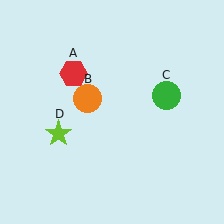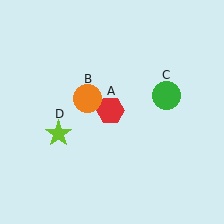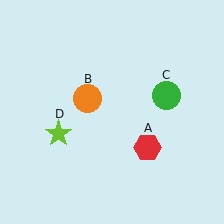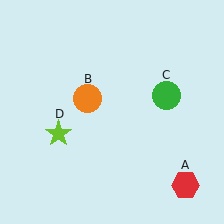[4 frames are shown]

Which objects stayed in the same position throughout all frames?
Orange circle (object B) and green circle (object C) and lime star (object D) remained stationary.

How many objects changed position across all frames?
1 object changed position: red hexagon (object A).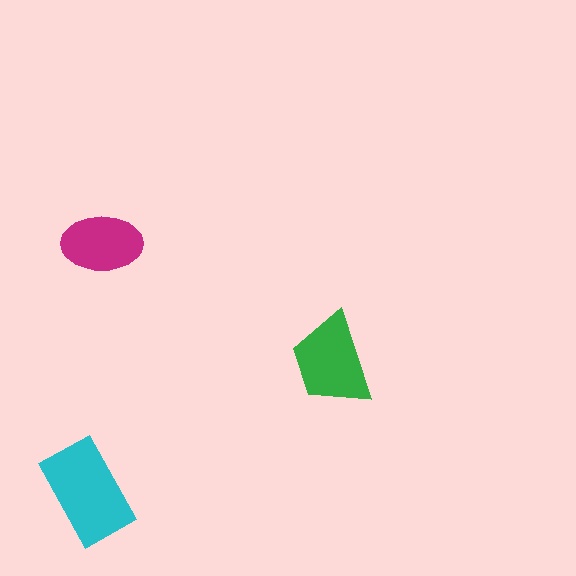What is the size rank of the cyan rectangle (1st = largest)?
1st.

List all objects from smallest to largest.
The magenta ellipse, the green trapezoid, the cyan rectangle.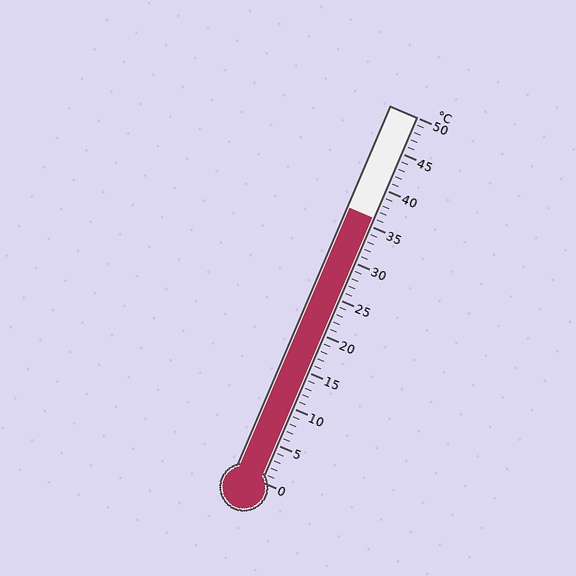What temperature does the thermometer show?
The thermometer shows approximately 36°C.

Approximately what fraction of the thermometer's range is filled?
The thermometer is filled to approximately 70% of its range.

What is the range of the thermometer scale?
The thermometer scale ranges from 0°C to 50°C.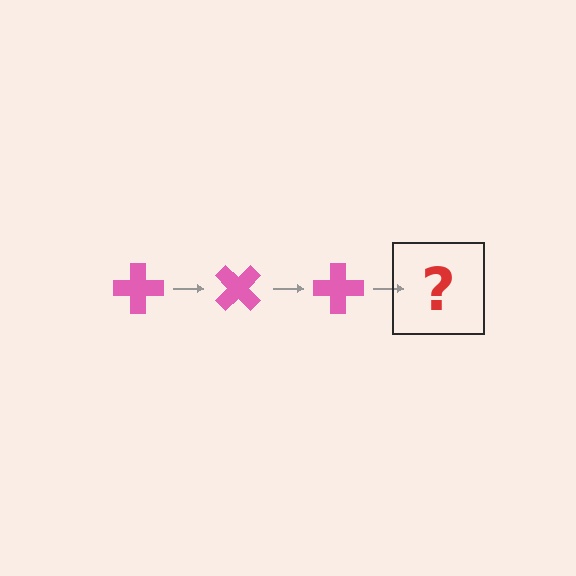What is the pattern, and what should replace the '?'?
The pattern is that the cross rotates 45 degrees each step. The '?' should be a pink cross rotated 135 degrees.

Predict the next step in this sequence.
The next step is a pink cross rotated 135 degrees.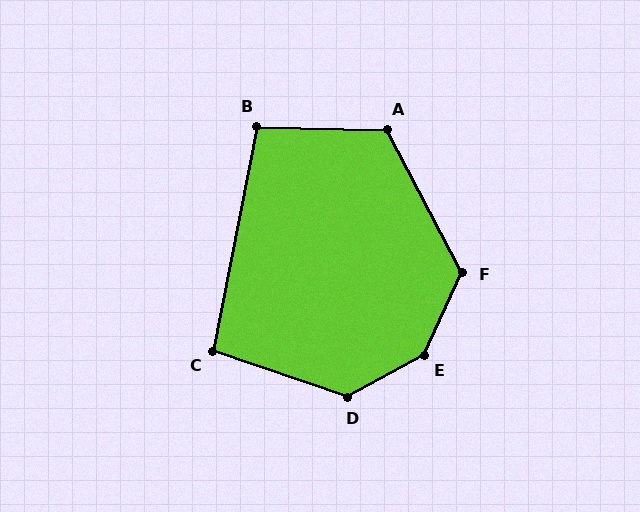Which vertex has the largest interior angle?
E, at approximately 144 degrees.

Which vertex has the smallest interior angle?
C, at approximately 98 degrees.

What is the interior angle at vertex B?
Approximately 100 degrees (obtuse).